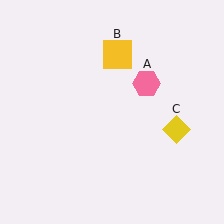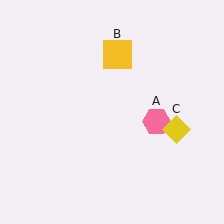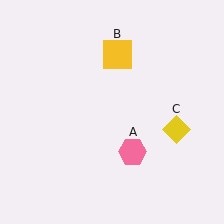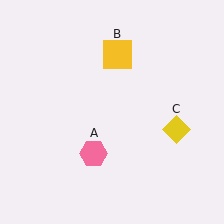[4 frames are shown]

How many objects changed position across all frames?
1 object changed position: pink hexagon (object A).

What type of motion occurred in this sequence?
The pink hexagon (object A) rotated clockwise around the center of the scene.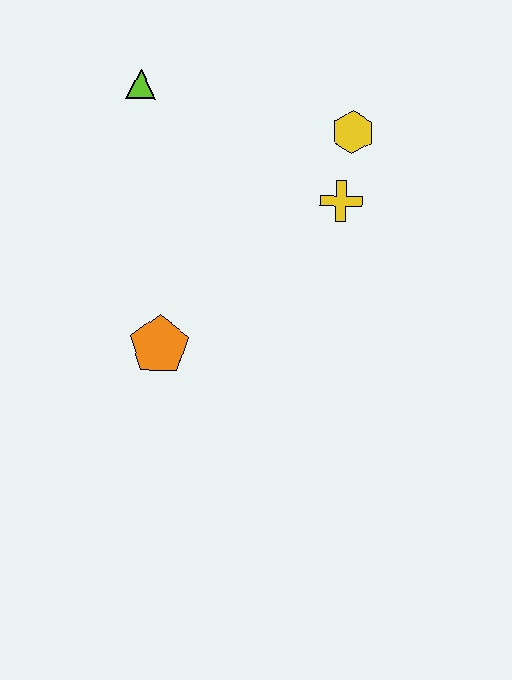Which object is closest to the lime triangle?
The yellow hexagon is closest to the lime triangle.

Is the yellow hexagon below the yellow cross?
No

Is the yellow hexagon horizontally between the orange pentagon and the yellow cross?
No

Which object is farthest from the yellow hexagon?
The orange pentagon is farthest from the yellow hexagon.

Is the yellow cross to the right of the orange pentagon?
Yes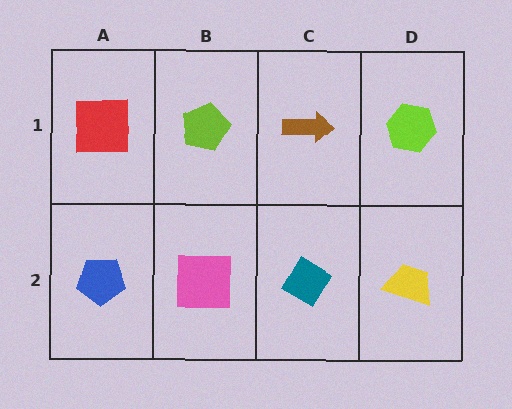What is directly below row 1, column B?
A pink square.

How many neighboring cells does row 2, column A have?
2.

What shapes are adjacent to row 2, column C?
A brown arrow (row 1, column C), a pink square (row 2, column B), a yellow trapezoid (row 2, column D).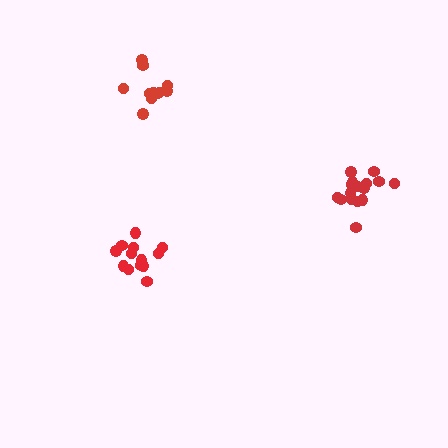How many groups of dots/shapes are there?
There are 3 groups.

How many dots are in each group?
Group 1: 16 dots, Group 2: 13 dots, Group 3: 11 dots (40 total).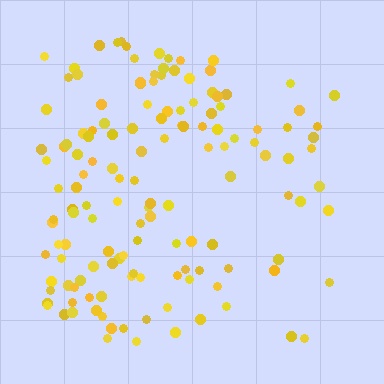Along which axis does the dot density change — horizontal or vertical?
Horizontal.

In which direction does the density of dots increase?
From right to left, with the left side densest.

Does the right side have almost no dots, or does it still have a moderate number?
Still a moderate number, just noticeably fewer than the left.